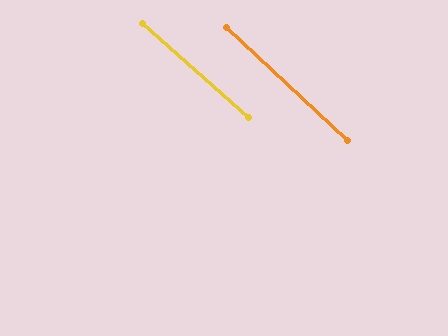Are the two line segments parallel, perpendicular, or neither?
Parallel — their directions differ by only 1.3°.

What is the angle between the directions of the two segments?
Approximately 1 degree.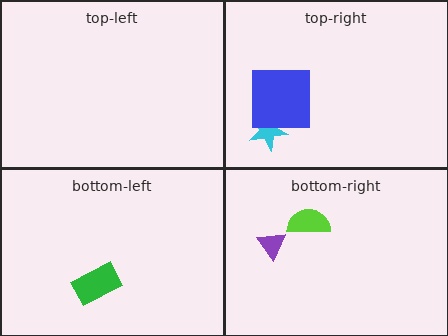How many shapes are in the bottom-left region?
1.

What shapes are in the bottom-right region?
The purple triangle, the lime semicircle.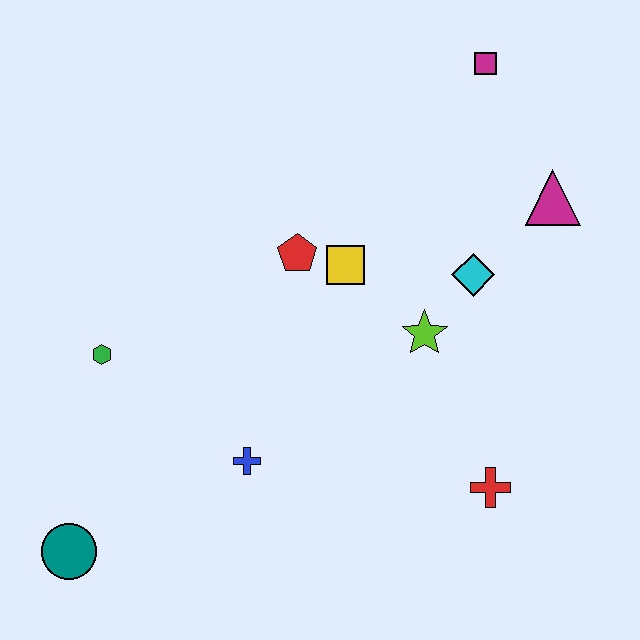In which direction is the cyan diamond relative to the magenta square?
The cyan diamond is below the magenta square.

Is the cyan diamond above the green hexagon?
Yes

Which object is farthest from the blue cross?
The magenta square is farthest from the blue cross.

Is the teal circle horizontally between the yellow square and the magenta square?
No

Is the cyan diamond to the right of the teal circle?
Yes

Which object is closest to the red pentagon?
The yellow square is closest to the red pentagon.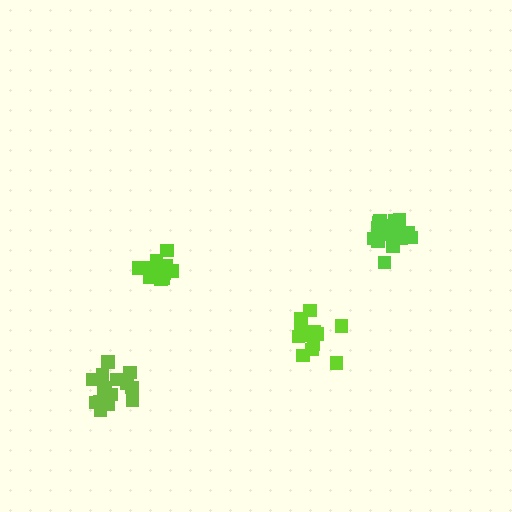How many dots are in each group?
Group 1: 16 dots, Group 2: 13 dots, Group 3: 18 dots, Group 4: 15 dots (62 total).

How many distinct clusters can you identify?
There are 4 distinct clusters.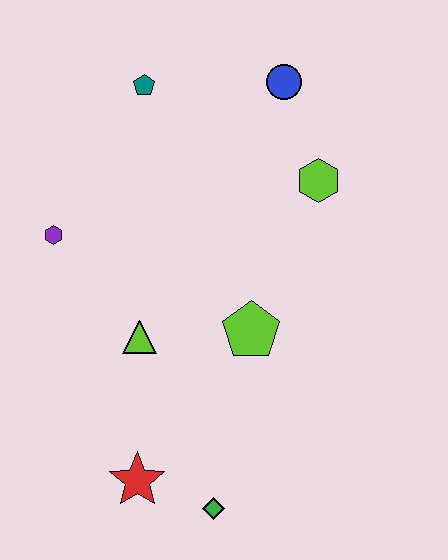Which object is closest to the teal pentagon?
The blue circle is closest to the teal pentagon.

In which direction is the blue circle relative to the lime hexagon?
The blue circle is above the lime hexagon.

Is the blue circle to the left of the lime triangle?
No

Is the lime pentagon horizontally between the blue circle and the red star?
Yes